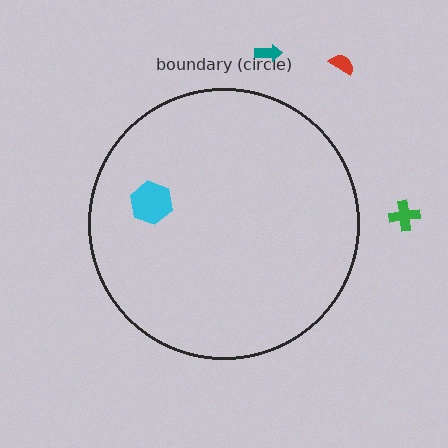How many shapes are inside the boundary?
1 inside, 3 outside.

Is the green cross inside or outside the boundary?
Outside.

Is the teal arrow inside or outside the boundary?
Outside.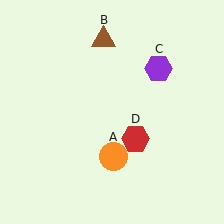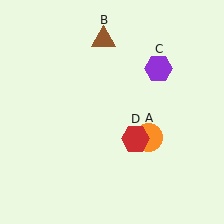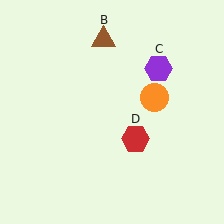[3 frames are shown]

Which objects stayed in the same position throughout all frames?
Brown triangle (object B) and purple hexagon (object C) and red hexagon (object D) remained stationary.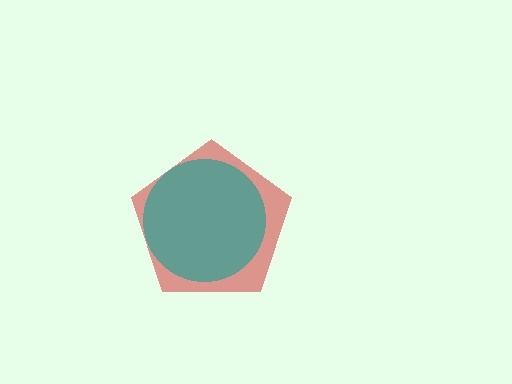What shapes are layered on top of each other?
The layered shapes are: a red pentagon, a teal circle.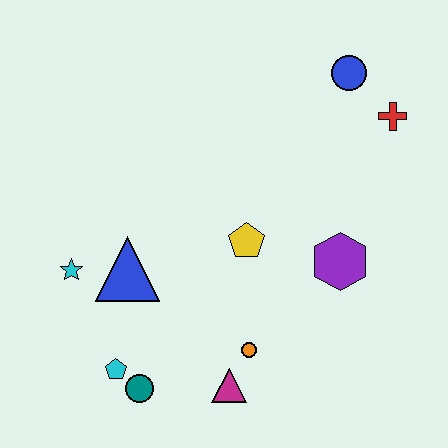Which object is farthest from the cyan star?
The red cross is farthest from the cyan star.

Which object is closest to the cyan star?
The blue triangle is closest to the cyan star.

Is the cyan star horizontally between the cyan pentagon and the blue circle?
No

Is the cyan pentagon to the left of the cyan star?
No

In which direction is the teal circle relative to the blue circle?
The teal circle is below the blue circle.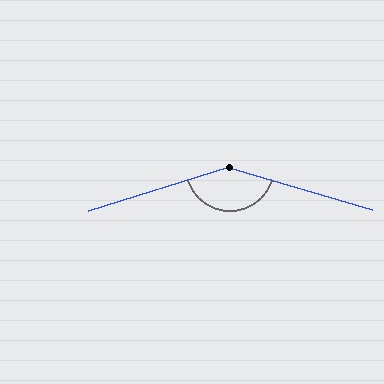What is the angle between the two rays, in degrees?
Approximately 146 degrees.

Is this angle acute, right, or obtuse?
It is obtuse.